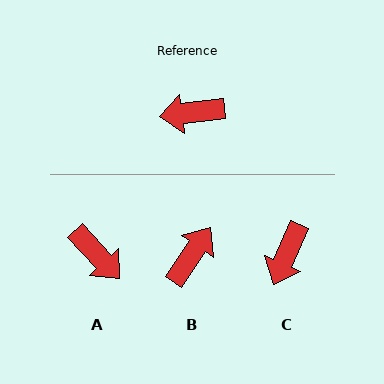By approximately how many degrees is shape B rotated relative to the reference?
Approximately 131 degrees clockwise.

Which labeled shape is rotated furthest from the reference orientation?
B, about 131 degrees away.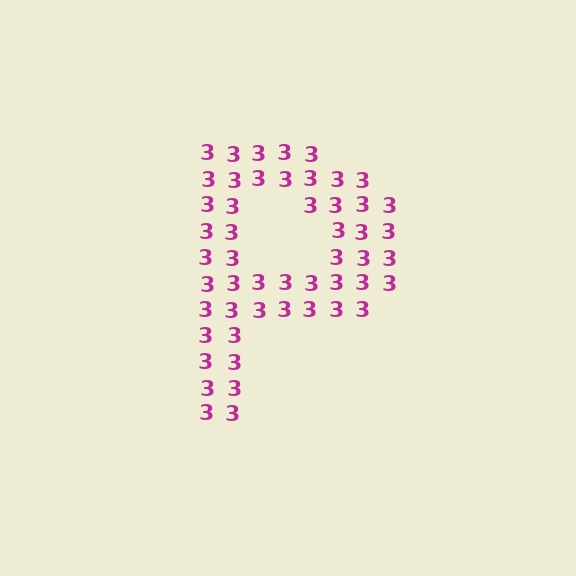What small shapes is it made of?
It is made of small digit 3's.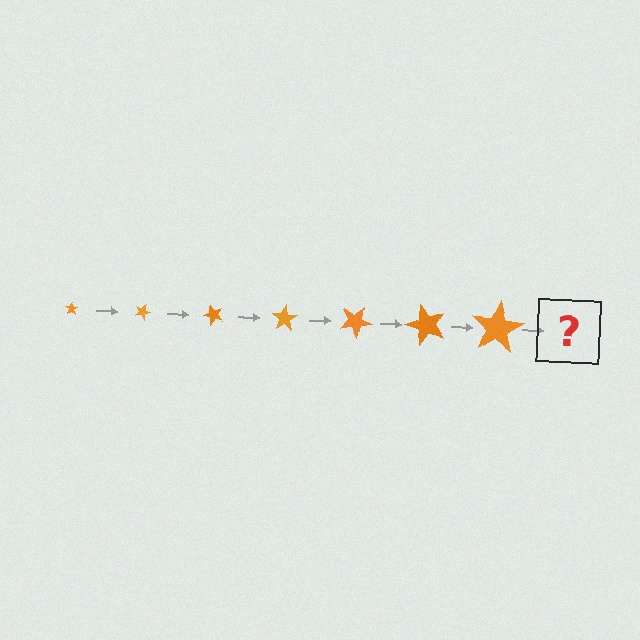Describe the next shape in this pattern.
It should be a star, larger than the previous one and rotated 175 degrees from the start.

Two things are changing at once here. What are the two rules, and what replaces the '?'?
The two rules are that the star grows larger each step and it rotates 25 degrees each step. The '?' should be a star, larger than the previous one and rotated 175 degrees from the start.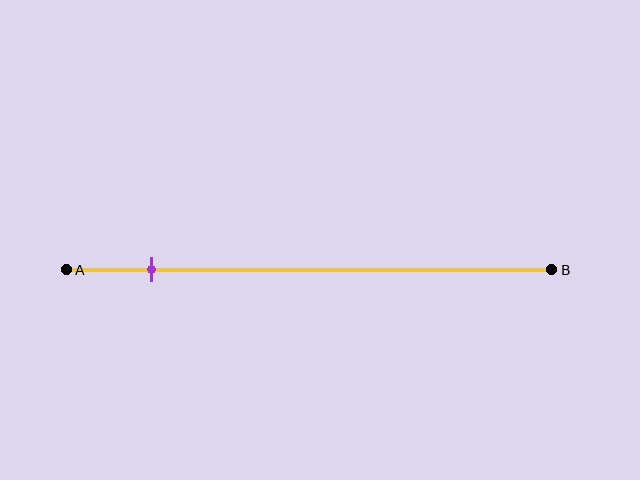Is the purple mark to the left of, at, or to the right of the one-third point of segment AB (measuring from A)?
The purple mark is to the left of the one-third point of segment AB.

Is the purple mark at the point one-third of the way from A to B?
No, the mark is at about 15% from A, not at the 33% one-third point.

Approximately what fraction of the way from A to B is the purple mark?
The purple mark is approximately 15% of the way from A to B.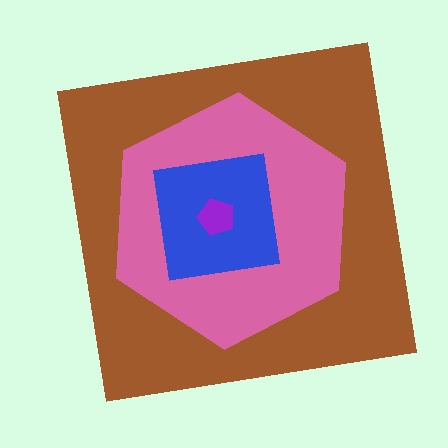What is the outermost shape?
The brown square.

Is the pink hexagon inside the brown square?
Yes.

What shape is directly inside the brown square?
The pink hexagon.